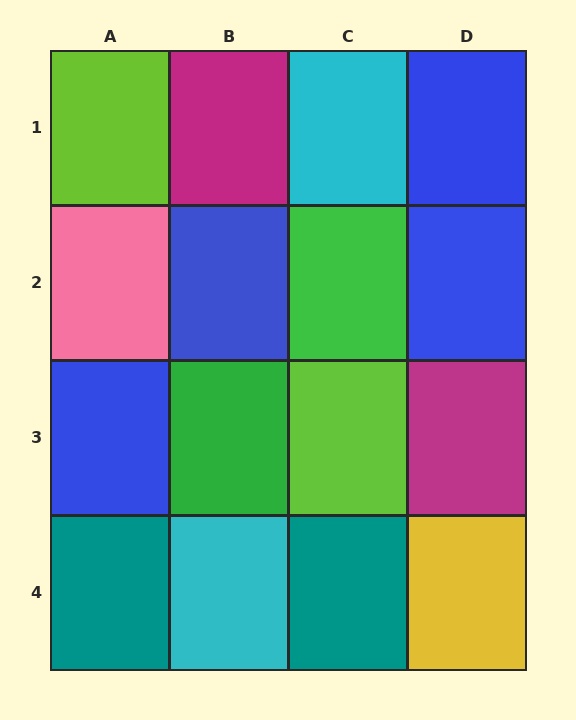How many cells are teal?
2 cells are teal.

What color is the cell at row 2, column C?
Green.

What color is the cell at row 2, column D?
Blue.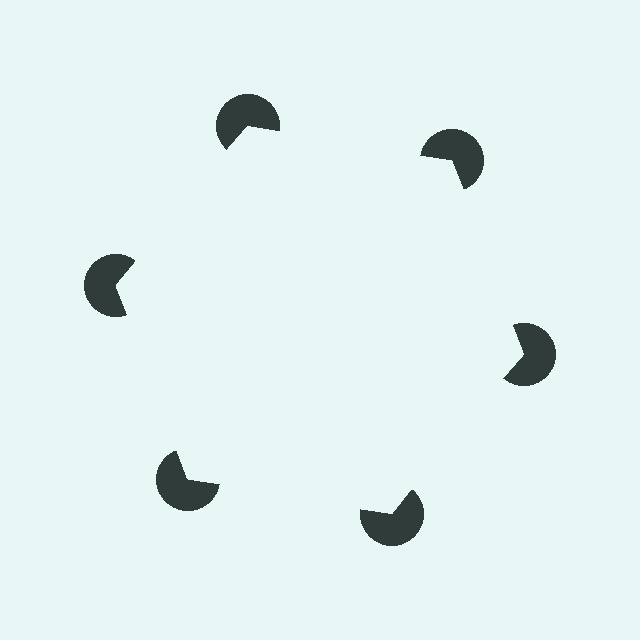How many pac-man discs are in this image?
There are 6 — one at each vertex of the illusory hexagon.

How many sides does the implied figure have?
6 sides.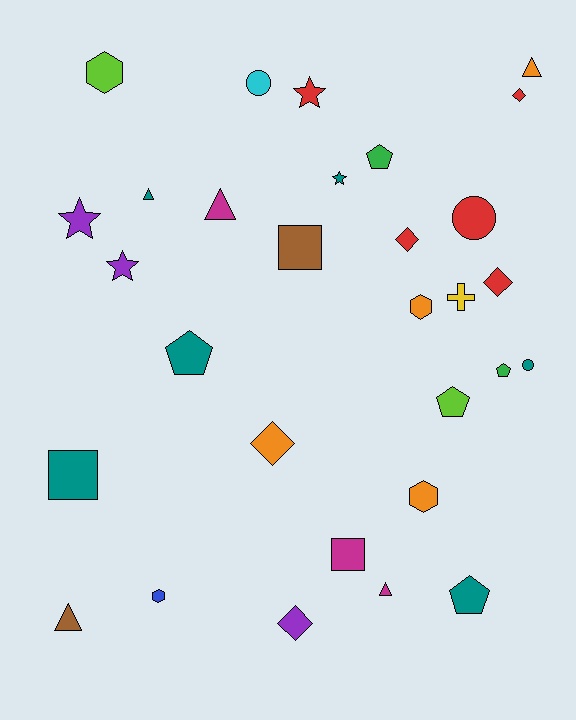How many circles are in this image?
There are 3 circles.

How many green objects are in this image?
There are 2 green objects.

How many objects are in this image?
There are 30 objects.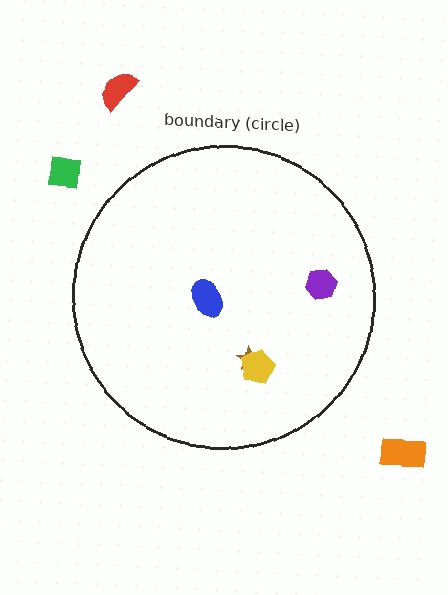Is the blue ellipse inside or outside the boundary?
Inside.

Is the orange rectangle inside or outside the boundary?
Outside.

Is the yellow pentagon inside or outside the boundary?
Inside.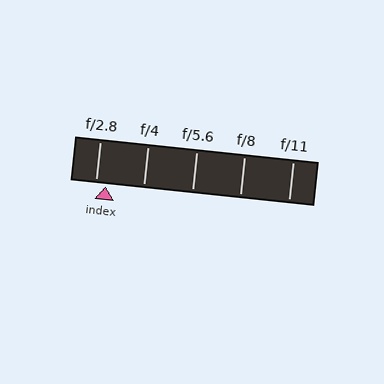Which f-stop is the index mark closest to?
The index mark is closest to f/2.8.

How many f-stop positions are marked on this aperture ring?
There are 5 f-stop positions marked.